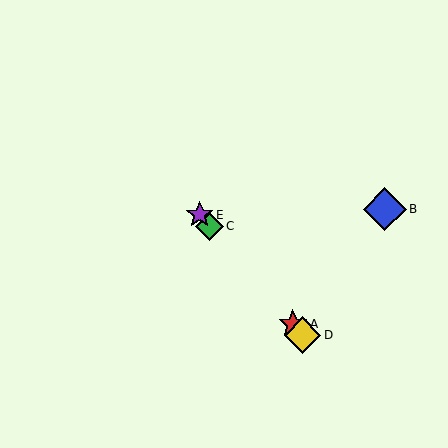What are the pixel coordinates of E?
Object E is at (200, 215).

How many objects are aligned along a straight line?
4 objects (A, C, D, E) are aligned along a straight line.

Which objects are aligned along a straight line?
Objects A, C, D, E are aligned along a straight line.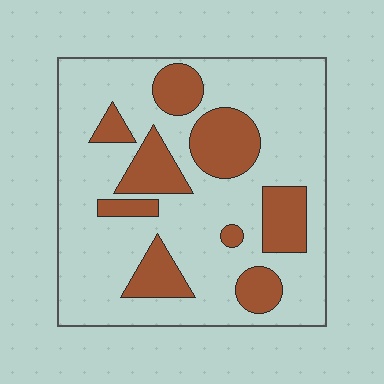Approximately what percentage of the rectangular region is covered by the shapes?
Approximately 25%.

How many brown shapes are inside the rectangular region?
9.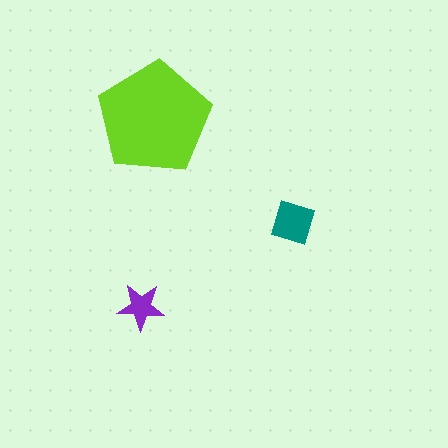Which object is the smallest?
The purple star.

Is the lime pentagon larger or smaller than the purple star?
Larger.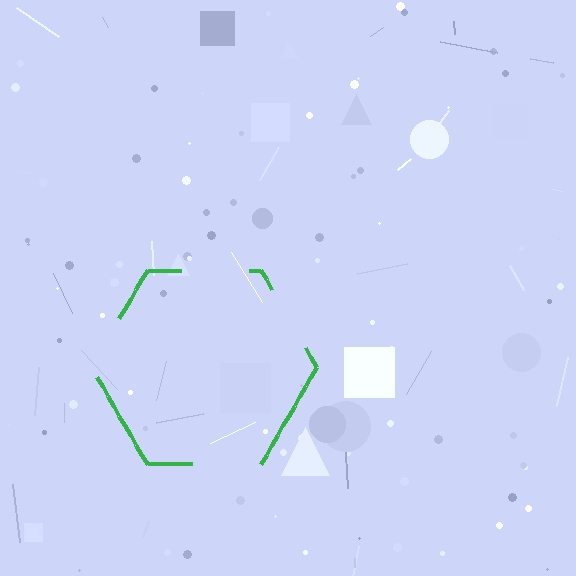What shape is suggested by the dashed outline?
The dashed outline suggests a hexagon.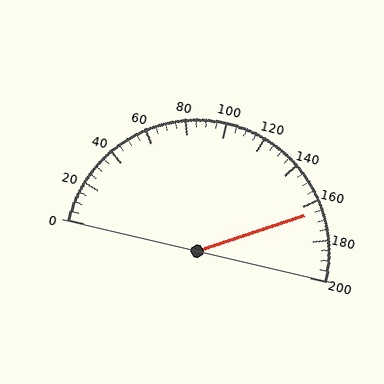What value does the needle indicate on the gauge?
The needle indicates approximately 165.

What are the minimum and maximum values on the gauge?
The gauge ranges from 0 to 200.